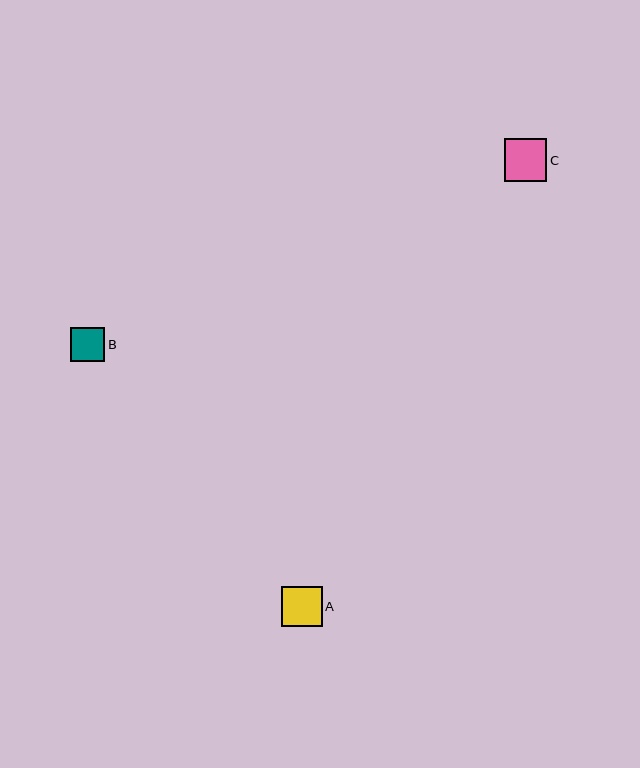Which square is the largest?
Square C is the largest with a size of approximately 42 pixels.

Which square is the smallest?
Square B is the smallest with a size of approximately 35 pixels.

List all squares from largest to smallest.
From largest to smallest: C, A, B.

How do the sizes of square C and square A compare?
Square C and square A are approximately the same size.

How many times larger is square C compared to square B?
Square C is approximately 1.2 times the size of square B.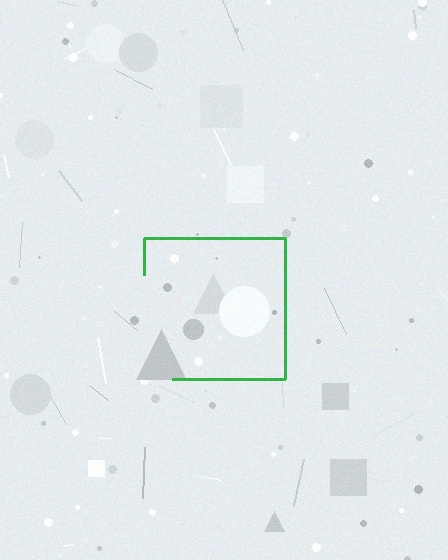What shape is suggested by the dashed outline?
The dashed outline suggests a square.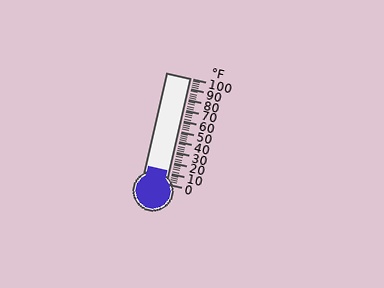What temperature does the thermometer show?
The thermometer shows approximately 12°F.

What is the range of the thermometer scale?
The thermometer scale ranges from 0°F to 100°F.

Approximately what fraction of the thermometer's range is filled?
The thermometer is filled to approximately 10% of its range.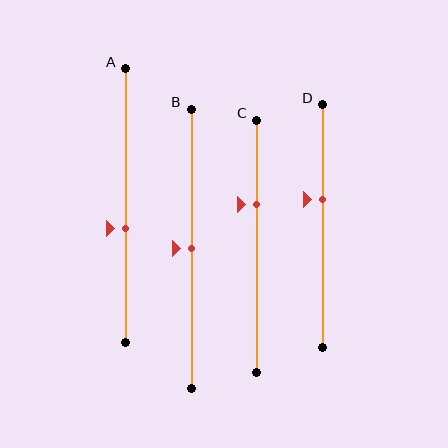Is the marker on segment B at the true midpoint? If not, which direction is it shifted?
Yes, the marker on segment B is at the true midpoint.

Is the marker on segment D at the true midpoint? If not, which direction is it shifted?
No, the marker on segment D is shifted upward by about 11% of the segment length.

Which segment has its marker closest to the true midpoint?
Segment B has its marker closest to the true midpoint.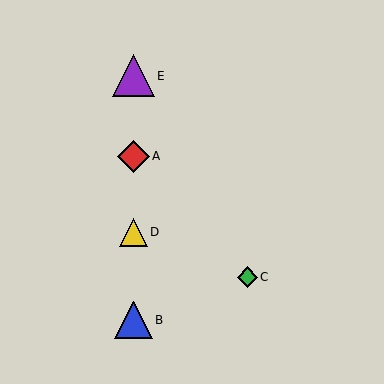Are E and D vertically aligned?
Yes, both are at x≈133.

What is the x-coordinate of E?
Object E is at x≈133.